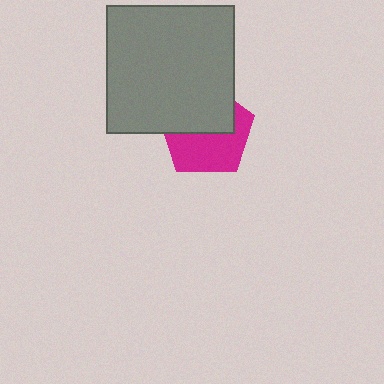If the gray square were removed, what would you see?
You would see the complete magenta pentagon.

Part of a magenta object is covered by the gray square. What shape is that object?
It is a pentagon.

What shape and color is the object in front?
The object in front is a gray square.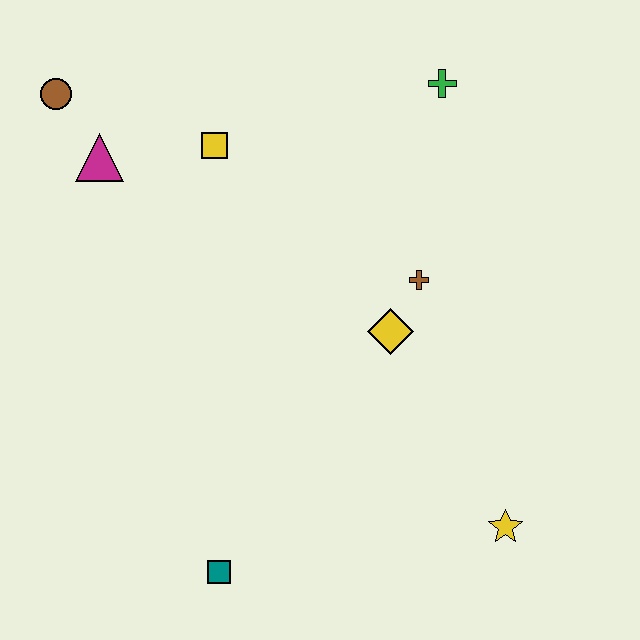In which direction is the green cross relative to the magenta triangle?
The green cross is to the right of the magenta triangle.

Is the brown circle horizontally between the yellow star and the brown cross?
No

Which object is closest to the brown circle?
The magenta triangle is closest to the brown circle.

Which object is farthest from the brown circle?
The yellow star is farthest from the brown circle.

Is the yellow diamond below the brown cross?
Yes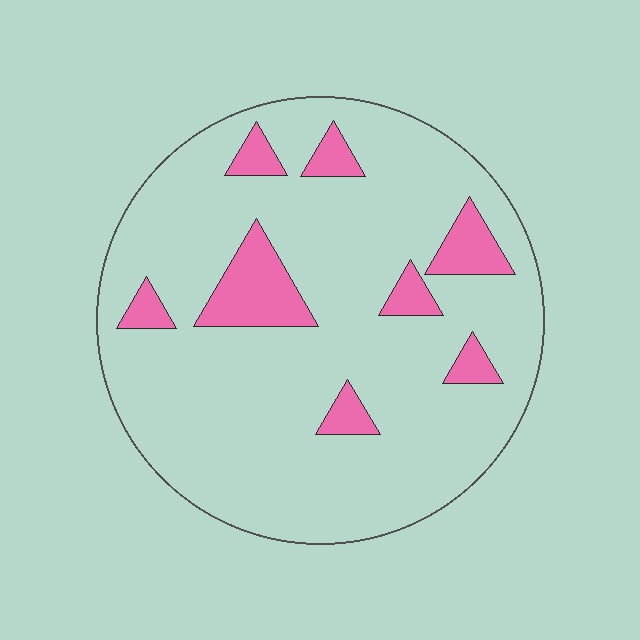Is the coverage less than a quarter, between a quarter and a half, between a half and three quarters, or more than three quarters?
Less than a quarter.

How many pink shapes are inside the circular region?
8.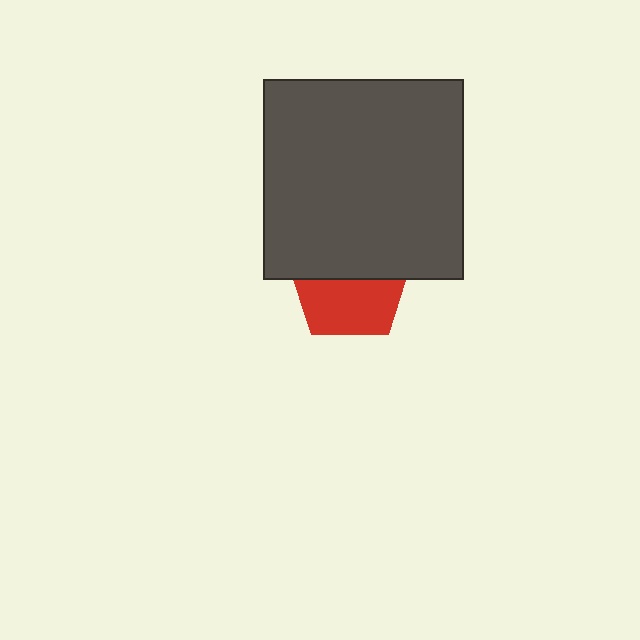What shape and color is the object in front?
The object in front is a dark gray square.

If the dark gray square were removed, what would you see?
You would see the complete red pentagon.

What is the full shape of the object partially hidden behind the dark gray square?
The partially hidden object is a red pentagon.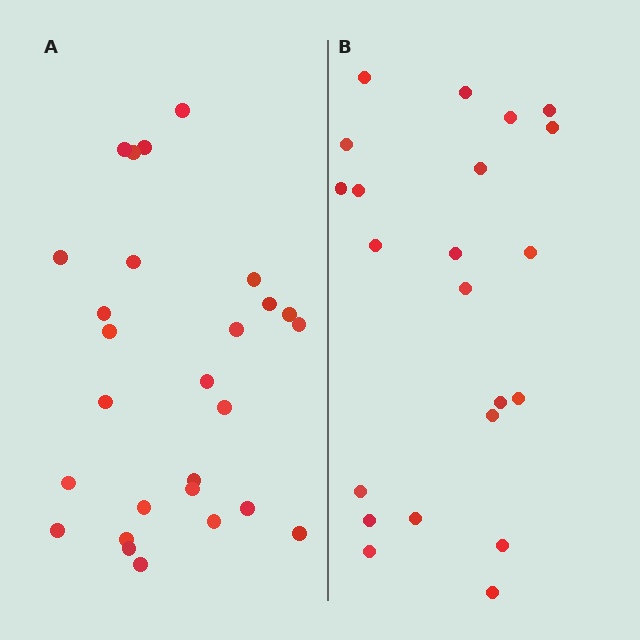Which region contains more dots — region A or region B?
Region A (the left region) has more dots.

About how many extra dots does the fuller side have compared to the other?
Region A has about 5 more dots than region B.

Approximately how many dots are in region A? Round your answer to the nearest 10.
About 30 dots. (The exact count is 27, which rounds to 30.)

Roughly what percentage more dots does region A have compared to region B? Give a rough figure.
About 25% more.